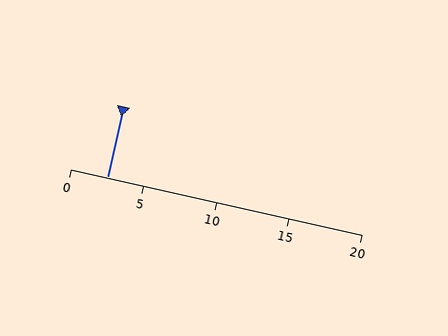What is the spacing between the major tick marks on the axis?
The major ticks are spaced 5 apart.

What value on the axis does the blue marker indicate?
The marker indicates approximately 2.5.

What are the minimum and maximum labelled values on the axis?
The axis runs from 0 to 20.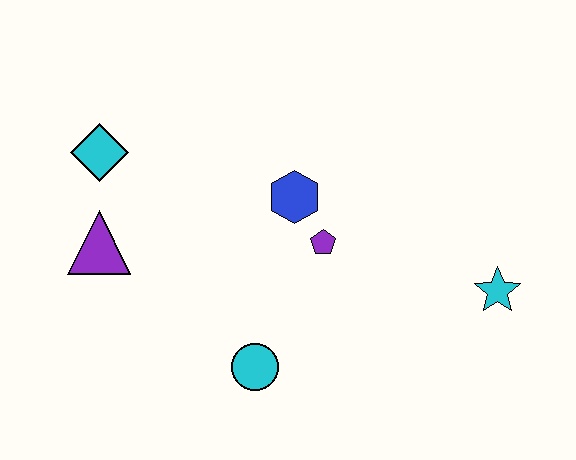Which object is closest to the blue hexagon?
The purple pentagon is closest to the blue hexagon.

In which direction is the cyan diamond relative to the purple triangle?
The cyan diamond is above the purple triangle.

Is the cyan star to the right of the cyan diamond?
Yes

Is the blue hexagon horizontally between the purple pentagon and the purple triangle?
Yes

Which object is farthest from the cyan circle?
The cyan diamond is farthest from the cyan circle.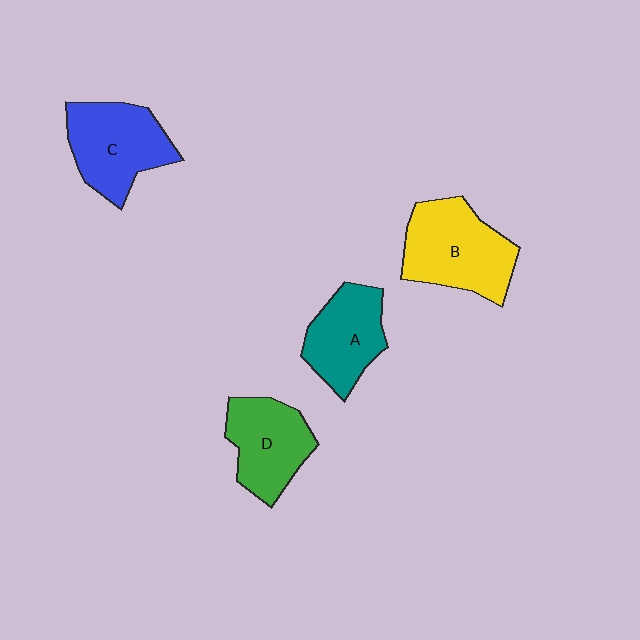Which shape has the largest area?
Shape B (yellow).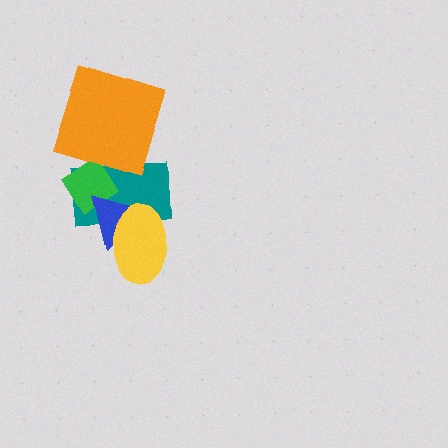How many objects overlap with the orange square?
1 object overlaps with the orange square.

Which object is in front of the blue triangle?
The yellow ellipse is in front of the blue triangle.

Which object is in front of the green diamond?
The blue triangle is in front of the green diamond.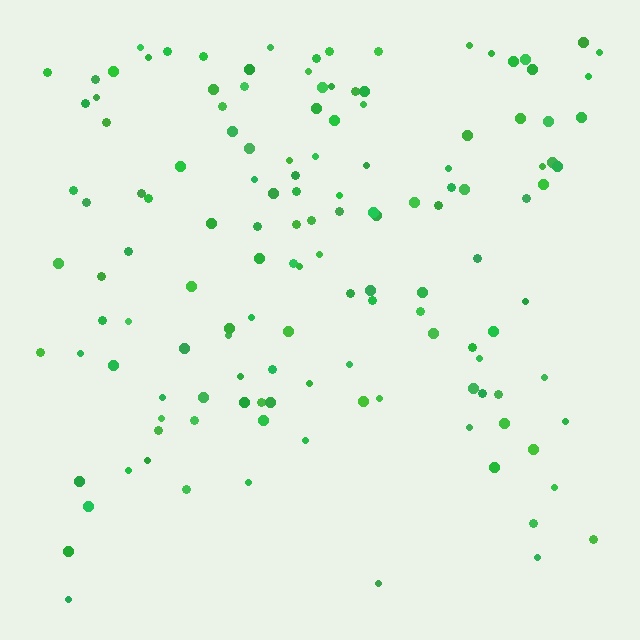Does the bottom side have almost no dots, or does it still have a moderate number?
Still a moderate number, just noticeably fewer than the top.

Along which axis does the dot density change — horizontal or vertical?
Vertical.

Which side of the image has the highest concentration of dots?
The top.